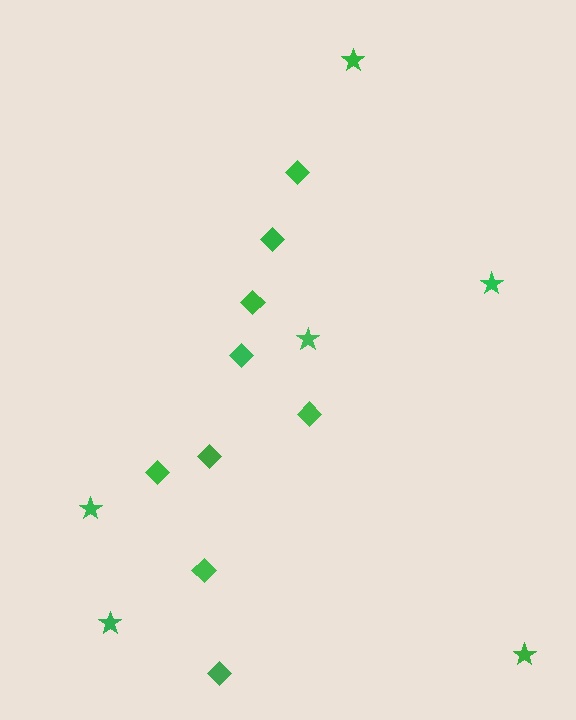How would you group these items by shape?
There are 2 groups: one group of diamonds (9) and one group of stars (6).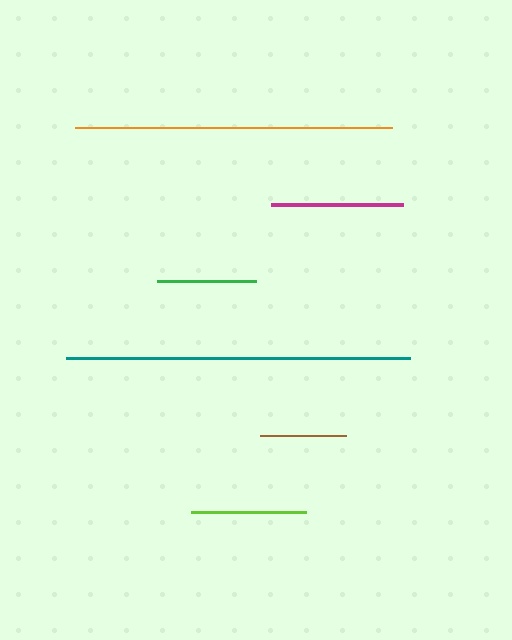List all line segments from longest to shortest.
From longest to shortest: teal, orange, magenta, lime, green, brown.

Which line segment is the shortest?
The brown line is the shortest at approximately 86 pixels.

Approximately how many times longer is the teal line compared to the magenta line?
The teal line is approximately 2.6 times the length of the magenta line.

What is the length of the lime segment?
The lime segment is approximately 115 pixels long.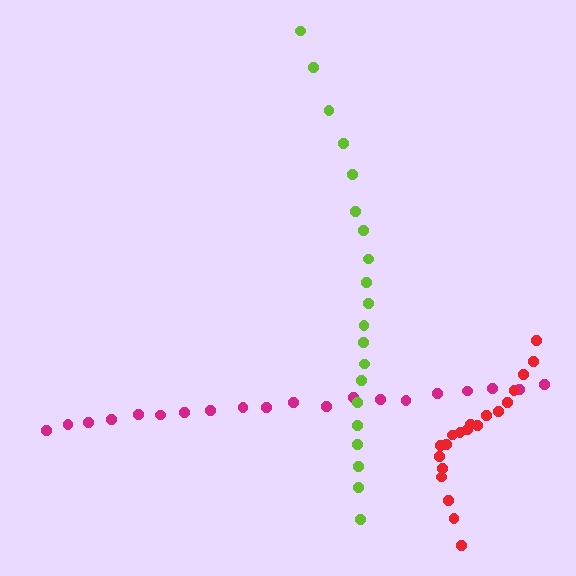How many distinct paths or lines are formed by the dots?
There are 3 distinct paths.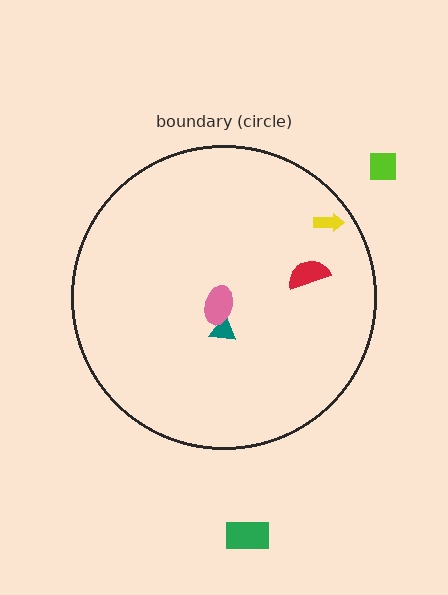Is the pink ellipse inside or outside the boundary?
Inside.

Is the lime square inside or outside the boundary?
Outside.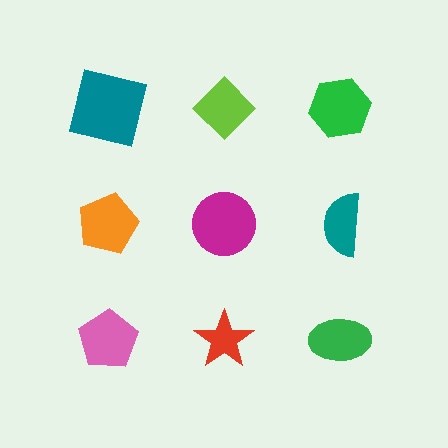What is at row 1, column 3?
A green hexagon.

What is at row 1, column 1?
A teal square.